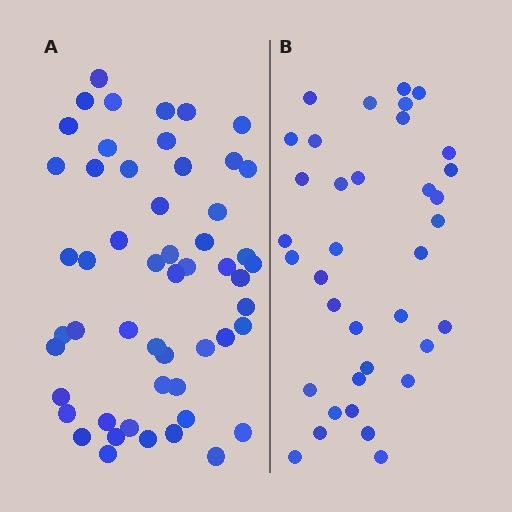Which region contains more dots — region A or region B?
Region A (the left region) has more dots.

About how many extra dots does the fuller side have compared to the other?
Region A has approximately 15 more dots than region B.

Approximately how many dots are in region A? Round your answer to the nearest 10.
About 50 dots. (The exact count is 53, which rounds to 50.)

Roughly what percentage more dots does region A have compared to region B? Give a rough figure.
About 45% more.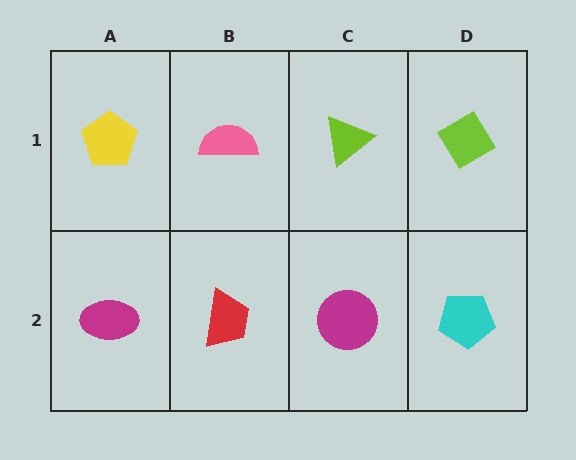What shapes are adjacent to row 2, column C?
A lime triangle (row 1, column C), a red trapezoid (row 2, column B), a cyan pentagon (row 2, column D).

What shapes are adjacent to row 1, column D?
A cyan pentagon (row 2, column D), a lime triangle (row 1, column C).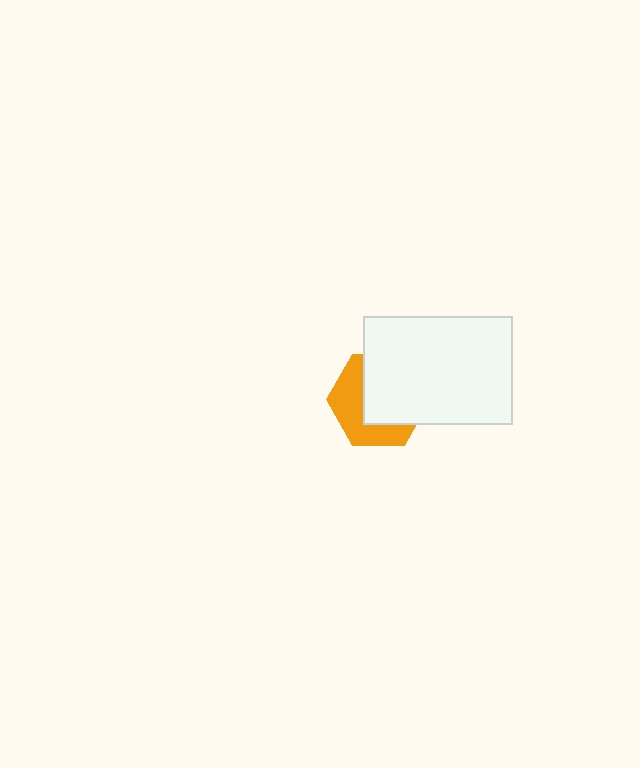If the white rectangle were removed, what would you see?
You would see the complete orange hexagon.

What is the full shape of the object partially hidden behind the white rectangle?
The partially hidden object is an orange hexagon.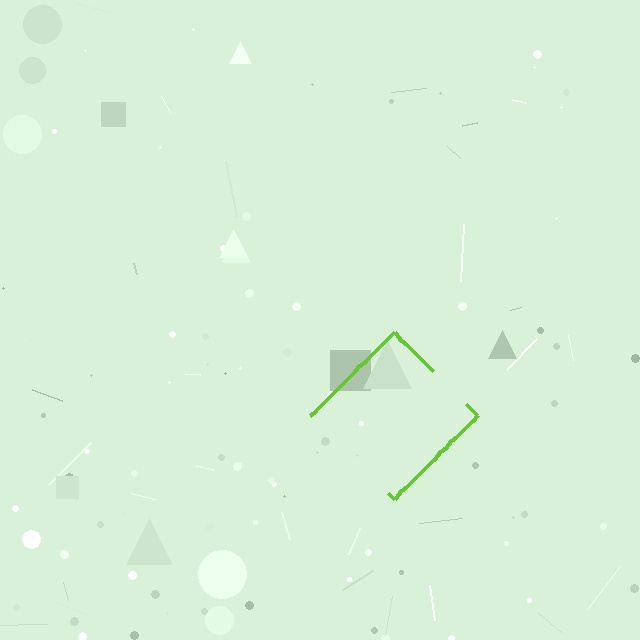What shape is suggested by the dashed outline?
The dashed outline suggests a diamond.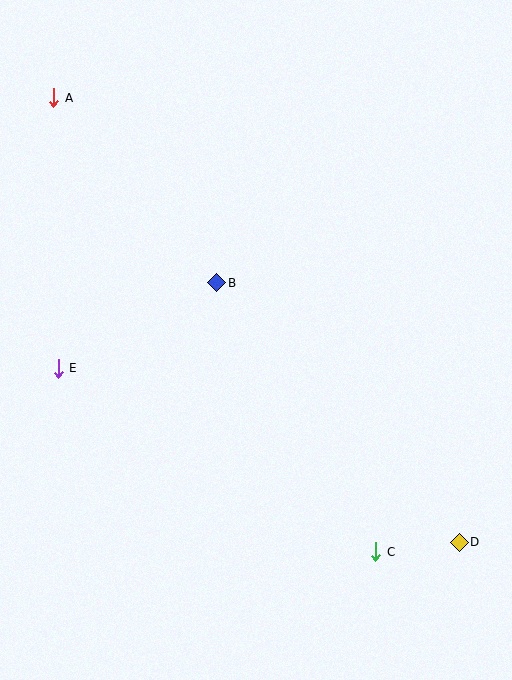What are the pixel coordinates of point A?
Point A is at (54, 98).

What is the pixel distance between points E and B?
The distance between E and B is 180 pixels.